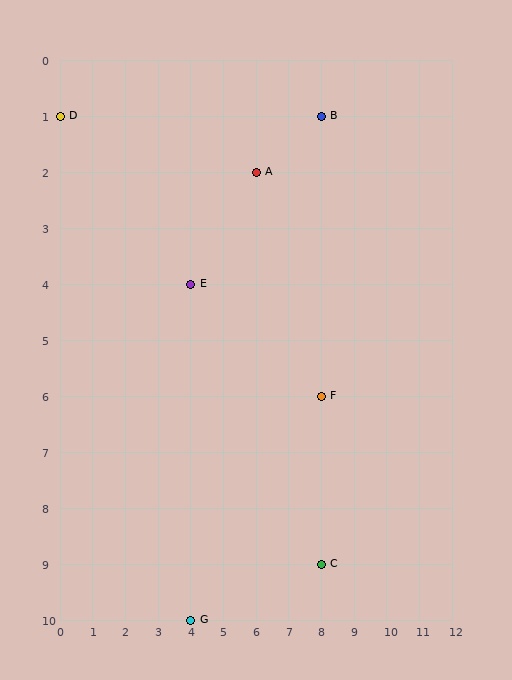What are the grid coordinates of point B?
Point B is at grid coordinates (8, 1).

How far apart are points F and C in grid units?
Points F and C are 3 rows apart.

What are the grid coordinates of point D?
Point D is at grid coordinates (0, 1).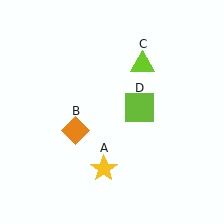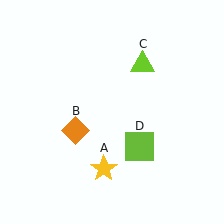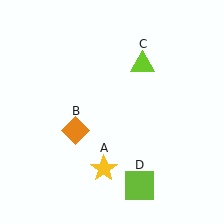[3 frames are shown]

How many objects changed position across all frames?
1 object changed position: lime square (object D).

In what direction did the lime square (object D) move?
The lime square (object D) moved down.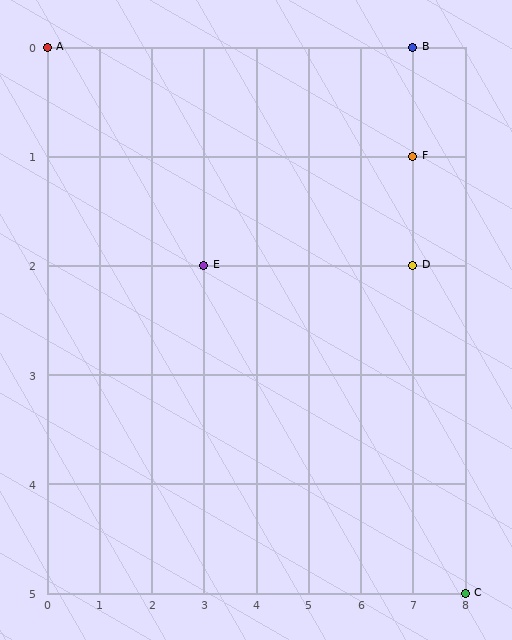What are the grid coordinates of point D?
Point D is at grid coordinates (7, 2).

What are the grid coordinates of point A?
Point A is at grid coordinates (0, 0).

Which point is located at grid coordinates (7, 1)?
Point F is at (7, 1).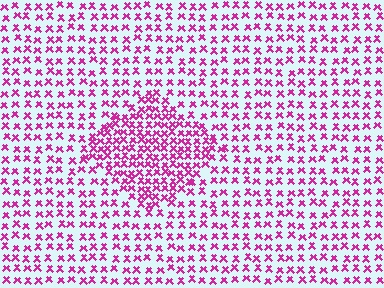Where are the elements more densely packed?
The elements are more densely packed inside the diamond boundary.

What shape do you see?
I see a diamond.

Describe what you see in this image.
The image contains small magenta elements arranged at two different densities. A diamond-shaped region is visible where the elements are more densely packed than the surrounding area.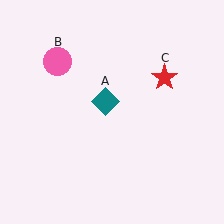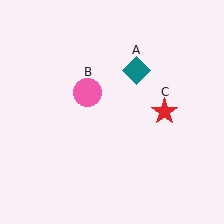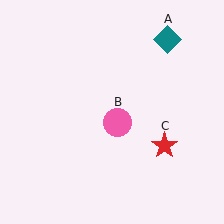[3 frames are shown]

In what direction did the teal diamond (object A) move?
The teal diamond (object A) moved up and to the right.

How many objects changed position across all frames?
3 objects changed position: teal diamond (object A), pink circle (object B), red star (object C).